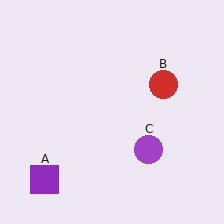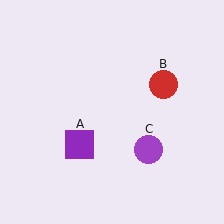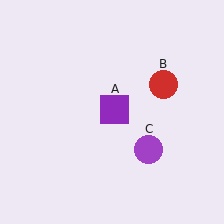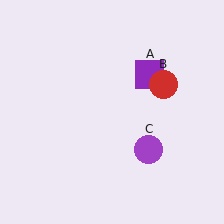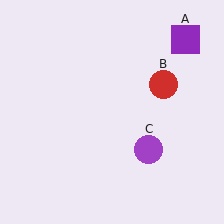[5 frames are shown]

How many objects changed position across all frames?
1 object changed position: purple square (object A).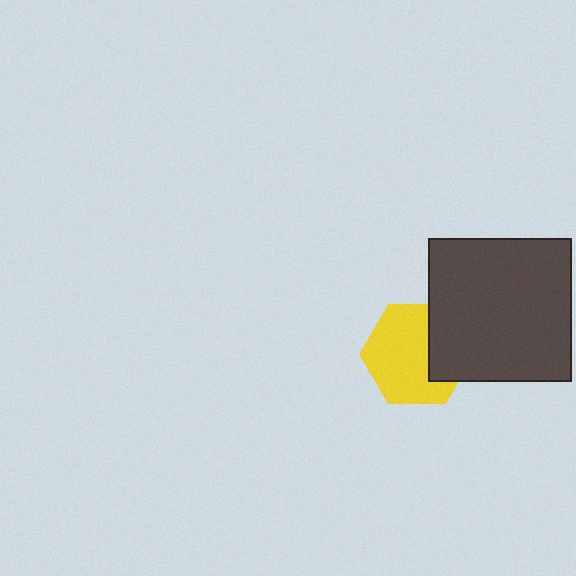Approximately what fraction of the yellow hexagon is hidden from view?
Roughly 32% of the yellow hexagon is hidden behind the dark gray square.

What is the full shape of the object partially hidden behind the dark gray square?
The partially hidden object is a yellow hexagon.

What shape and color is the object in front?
The object in front is a dark gray square.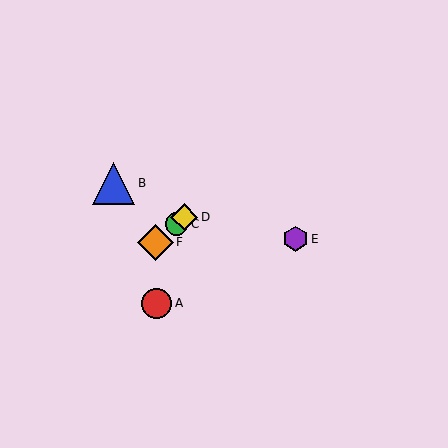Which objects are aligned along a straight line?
Objects C, D, F are aligned along a straight line.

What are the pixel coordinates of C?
Object C is at (177, 224).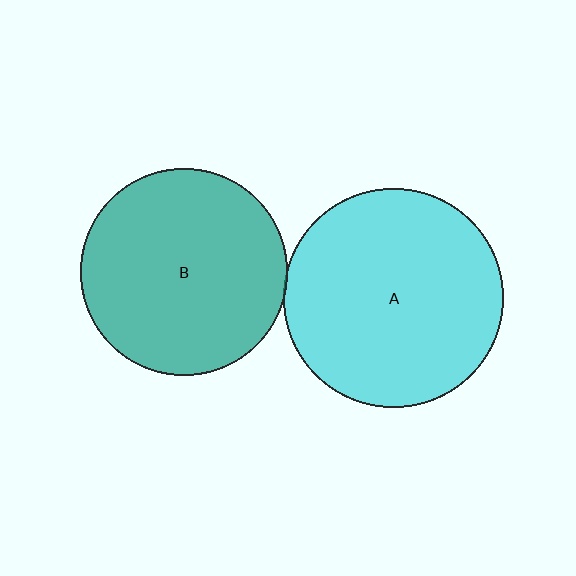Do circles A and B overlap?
Yes.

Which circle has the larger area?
Circle A (cyan).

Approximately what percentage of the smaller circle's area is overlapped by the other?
Approximately 5%.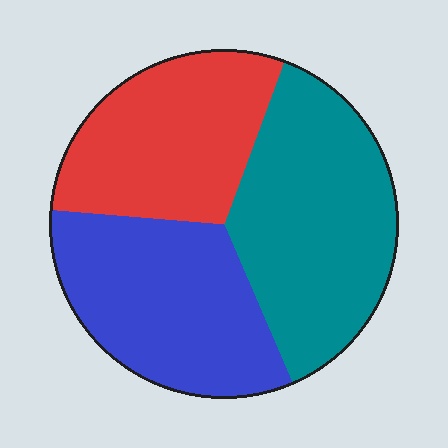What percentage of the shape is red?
Red covers 29% of the shape.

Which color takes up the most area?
Teal, at roughly 40%.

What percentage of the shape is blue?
Blue covers around 35% of the shape.